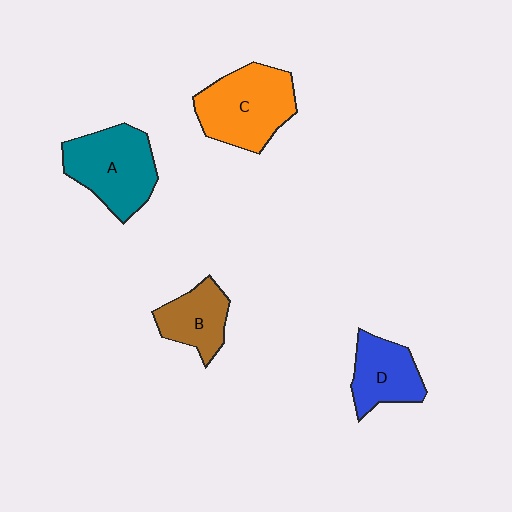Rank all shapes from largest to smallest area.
From largest to smallest: C (orange), A (teal), D (blue), B (brown).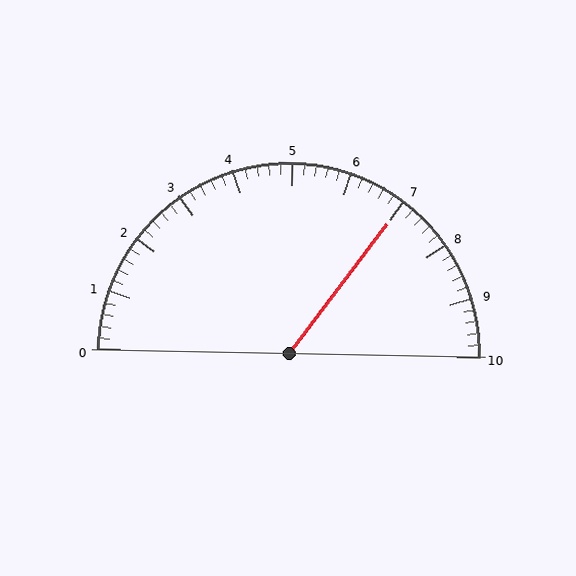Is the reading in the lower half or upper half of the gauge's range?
The reading is in the upper half of the range (0 to 10).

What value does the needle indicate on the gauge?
The needle indicates approximately 7.0.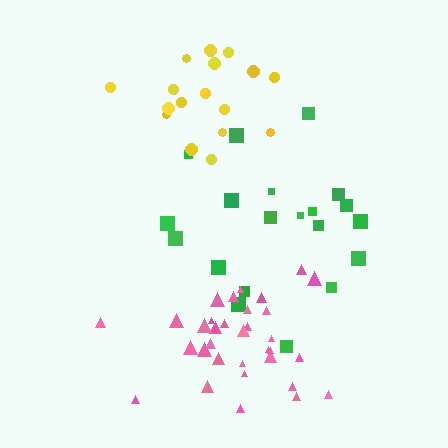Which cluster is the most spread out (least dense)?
Green.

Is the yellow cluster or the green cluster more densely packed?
Yellow.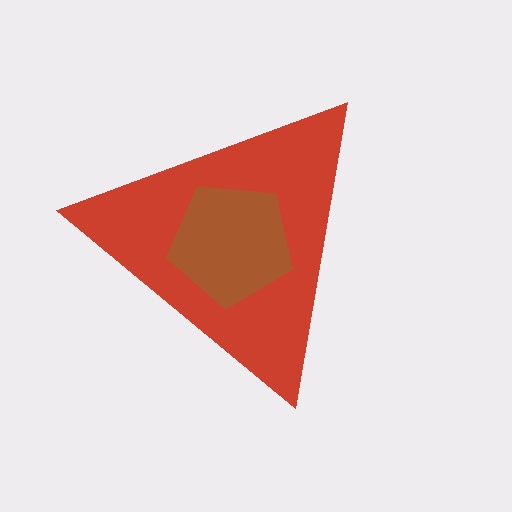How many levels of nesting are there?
2.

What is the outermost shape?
The red triangle.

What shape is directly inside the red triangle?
The brown pentagon.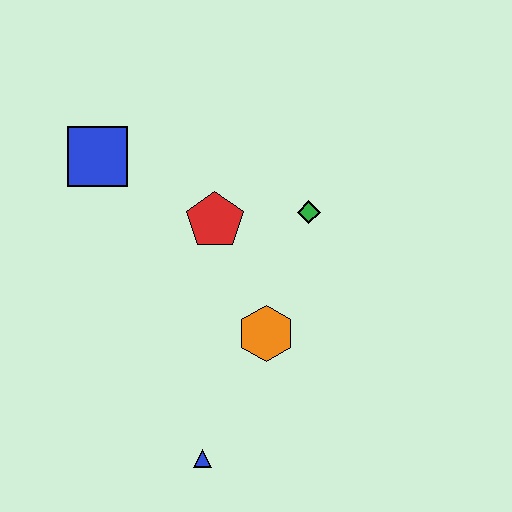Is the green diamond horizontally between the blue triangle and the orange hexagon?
No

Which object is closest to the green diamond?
The red pentagon is closest to the green diamond.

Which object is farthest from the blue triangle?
The blue square is farthest from the blue triangle.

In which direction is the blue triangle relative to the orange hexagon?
The blue triangle is below the orange hexagon.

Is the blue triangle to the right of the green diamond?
No